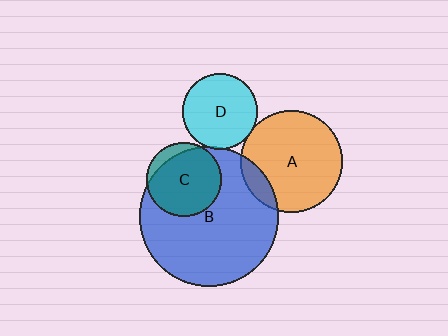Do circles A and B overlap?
Yes.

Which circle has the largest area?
Circle B (blue).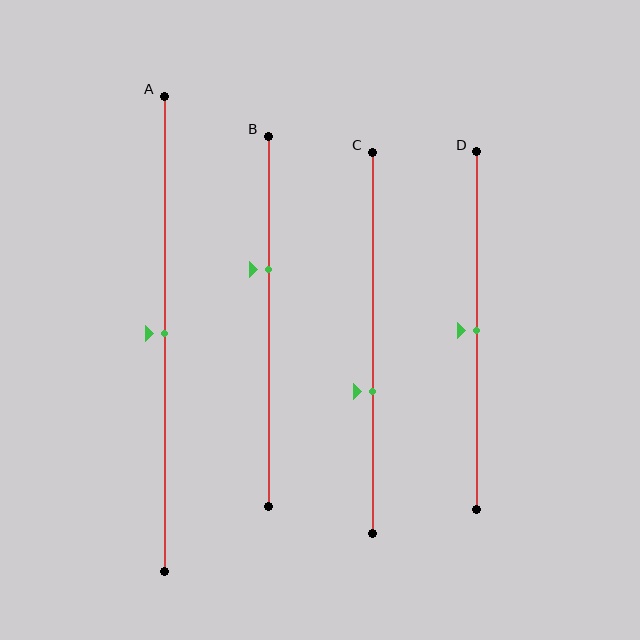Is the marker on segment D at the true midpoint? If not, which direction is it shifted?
Yes, the marker on segment D is at the true midpoint.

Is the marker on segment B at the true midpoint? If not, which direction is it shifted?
No, the marker on segment B is shifted upward by about 14% of the segment length.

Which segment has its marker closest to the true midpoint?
Segment A has its marker closest to the true midpoint.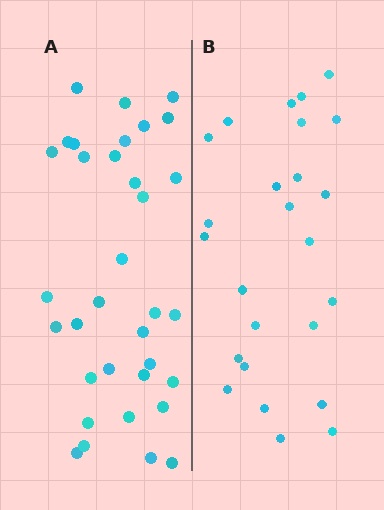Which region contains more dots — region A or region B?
Region A (the left region) has more dots.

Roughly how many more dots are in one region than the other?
Region A has roughly 8 or so more dots than region B.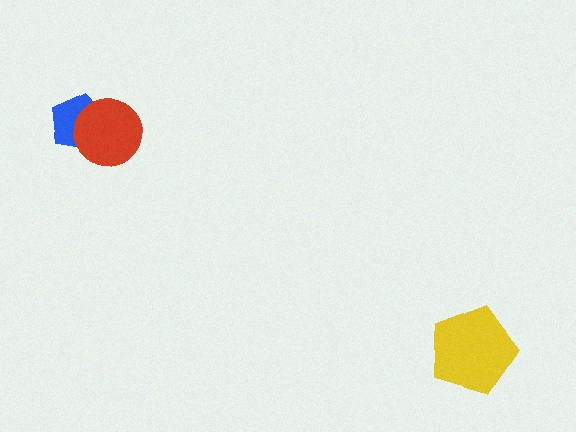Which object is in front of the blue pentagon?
The red circle is in front of the blue pentagon.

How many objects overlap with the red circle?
1 object overlaps with the red circle.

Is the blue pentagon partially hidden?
Yes, it is partially covered by another shape.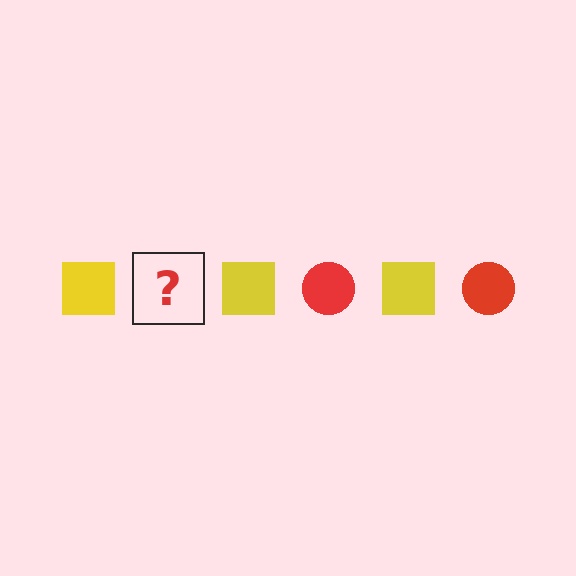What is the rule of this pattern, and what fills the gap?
The rule is that the pattern alternates between yellow square and red circle. The gap should be filled with a red circle.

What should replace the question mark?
The question mark should be replaced with a red circle.